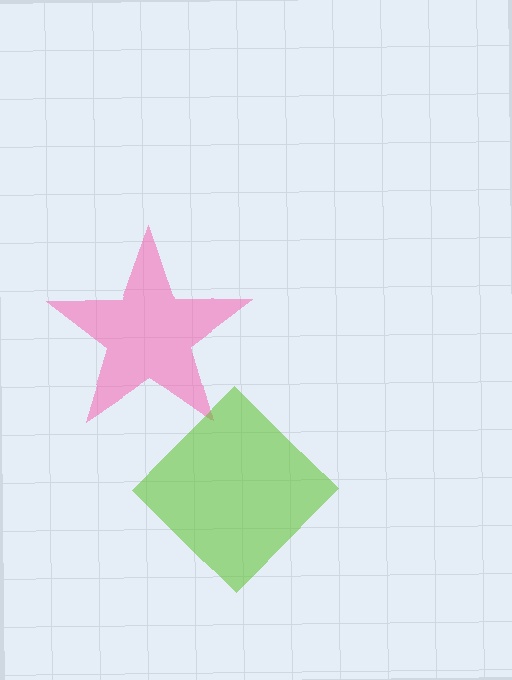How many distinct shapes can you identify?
There are 2 distinct shapes: a pink star, a lime diamond.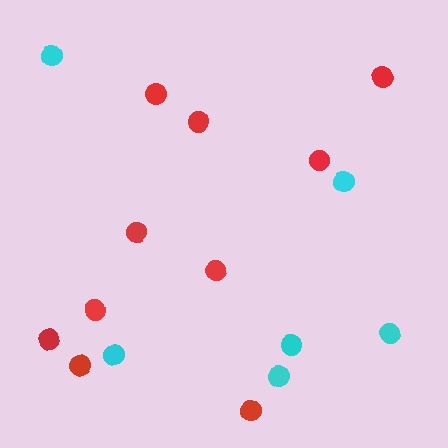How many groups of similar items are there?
There are 2 groups: one group of red circles (10) and one group of cyan circles (6).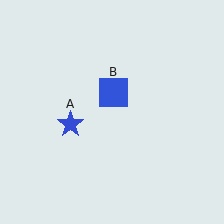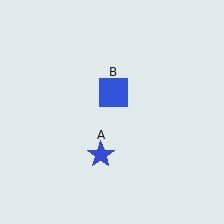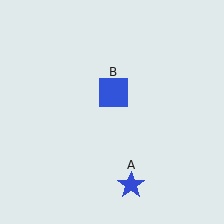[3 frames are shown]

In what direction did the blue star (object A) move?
The blue star (object A) moved down and to the right.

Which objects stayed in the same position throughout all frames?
Blue square (object B) remained stationary.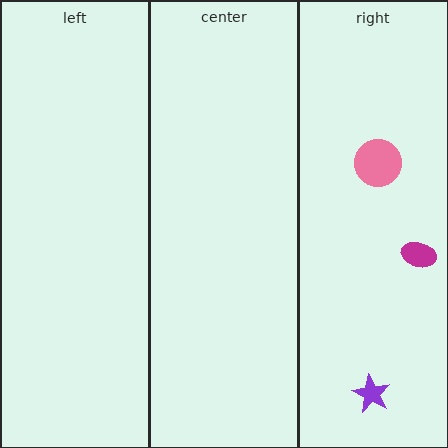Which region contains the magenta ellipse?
The right region.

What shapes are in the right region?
The purple star, the pink circle, the magenta ellipse.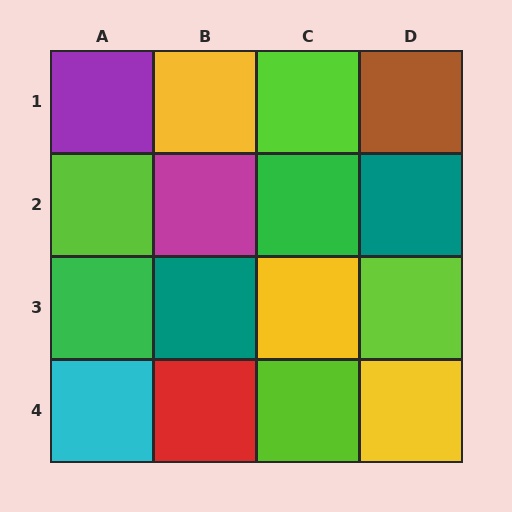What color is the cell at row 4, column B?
Red.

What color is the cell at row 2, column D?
Teal.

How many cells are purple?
1 cell is purple.